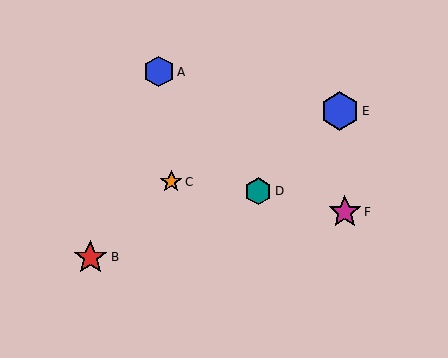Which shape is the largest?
The blue hexagon (labeled E) is the largest.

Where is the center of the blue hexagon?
The center of the blue hexagon is at (340, 111).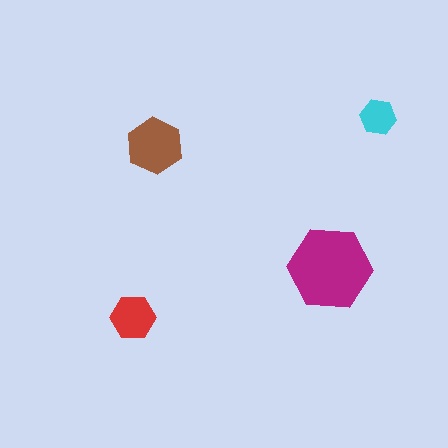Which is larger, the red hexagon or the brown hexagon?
The brown one.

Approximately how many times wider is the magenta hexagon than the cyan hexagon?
About 2.5 times wider.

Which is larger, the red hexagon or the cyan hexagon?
The red one.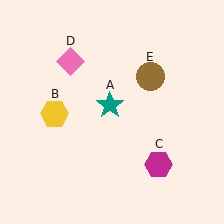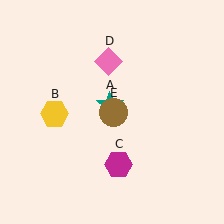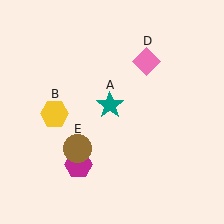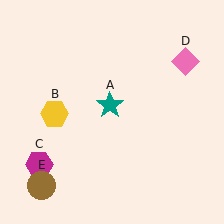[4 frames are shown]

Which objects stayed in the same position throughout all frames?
Teal star (object A) and yellow hexagon (object B) remained stationary.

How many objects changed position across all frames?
3 objects changed position: magenta hexagon (object C), pink diamond (object D), brown circle (object E).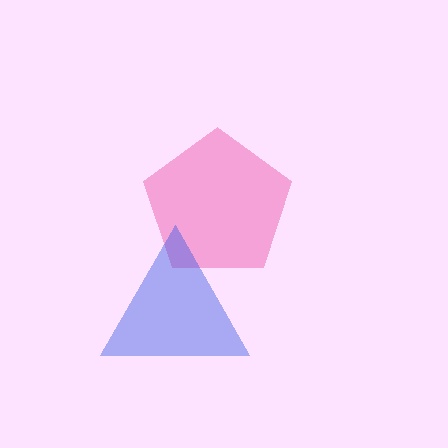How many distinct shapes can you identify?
There are 2 distinct shapes: a pink pentagon, a blue triangle.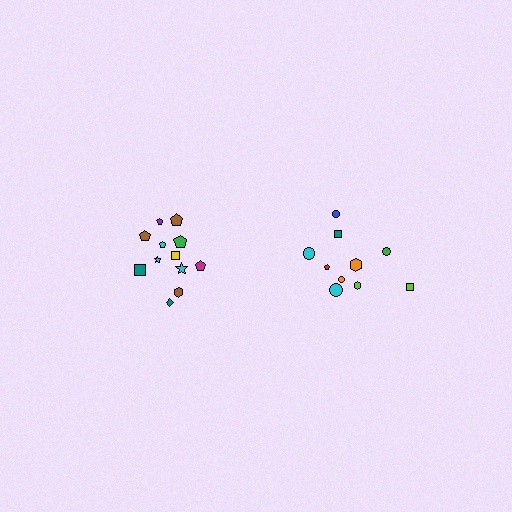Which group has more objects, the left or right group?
The left group.